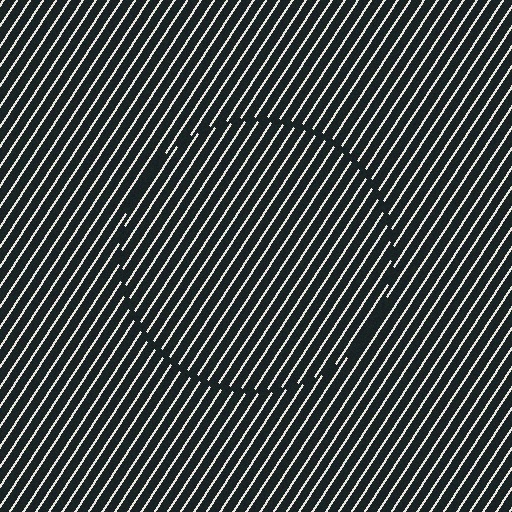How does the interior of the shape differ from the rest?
The interior of the shape contains the same grating, shifted by half a period — the contour is defined by the phase discontinuity where line-ends from the inner and outer gratings abut.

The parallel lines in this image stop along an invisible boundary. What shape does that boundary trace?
An illusory circle. The interior of the shape contains the same grating, shifted by half a period — the contour is defined by the phase discontinuity where line-ends from the inner and outer gratings abut.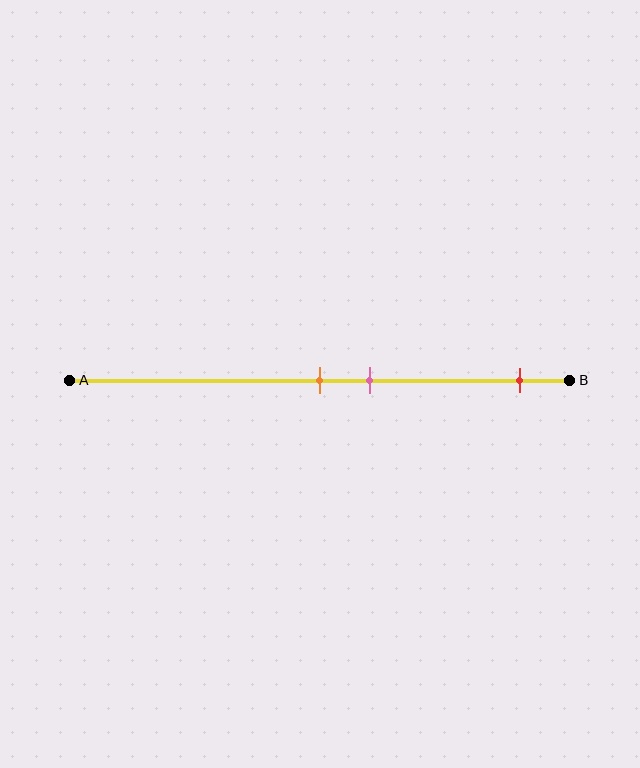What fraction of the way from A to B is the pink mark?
The pink mark is approximately 60% (0.6) of the way from A to B.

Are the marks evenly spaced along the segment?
No, the marks are not evenly spaced.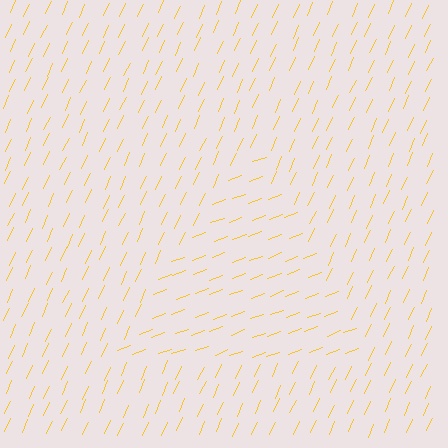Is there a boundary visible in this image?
Yes, there is a texture boundary formed by a change in line orientation.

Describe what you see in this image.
The image is filled with small yellow line segments. A triangle region in the image has lines oriented differently from the surrounding lines, creating a visible texture boundary.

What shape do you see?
I see a triangle.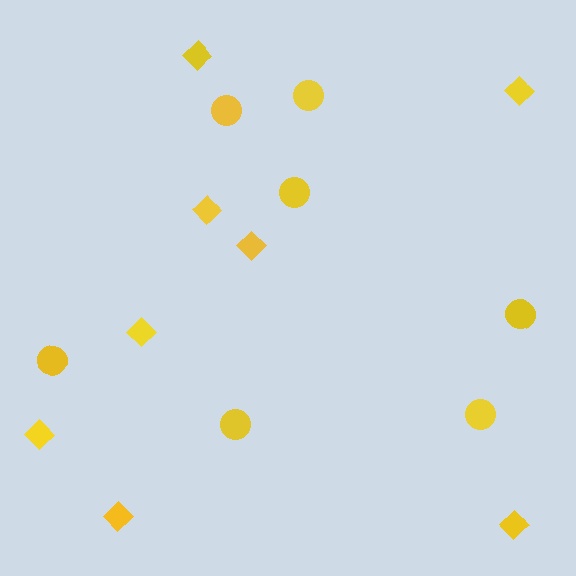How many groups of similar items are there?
There are 2 groups: one group of circles (7) and one group of diamonds (8).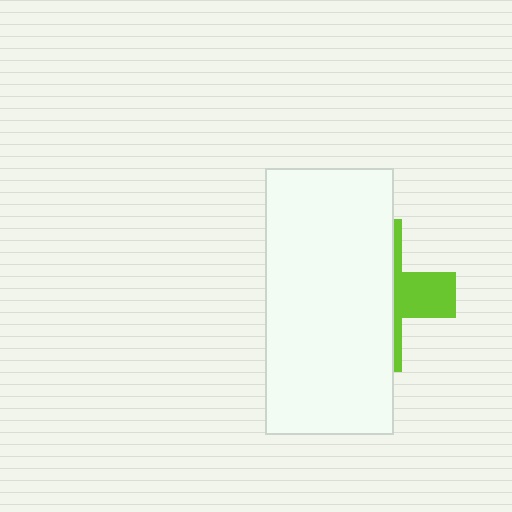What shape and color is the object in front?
The object in front is a white rectangle.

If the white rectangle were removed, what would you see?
You would see the complete lime cross.